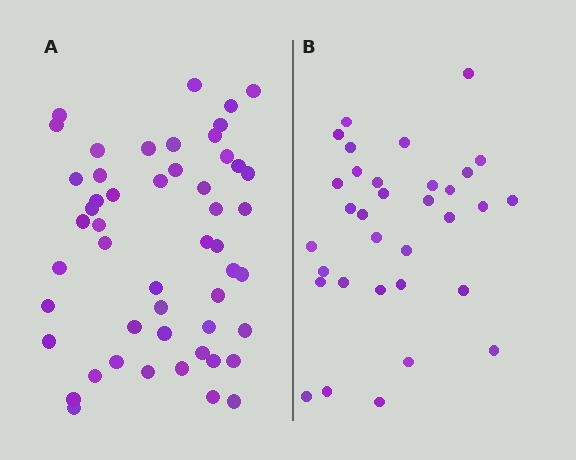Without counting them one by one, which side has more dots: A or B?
Region A (the left region) has more dots.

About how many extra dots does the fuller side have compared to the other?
Region A has approximately 20 more dots than region B.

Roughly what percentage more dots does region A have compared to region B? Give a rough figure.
About 55% more.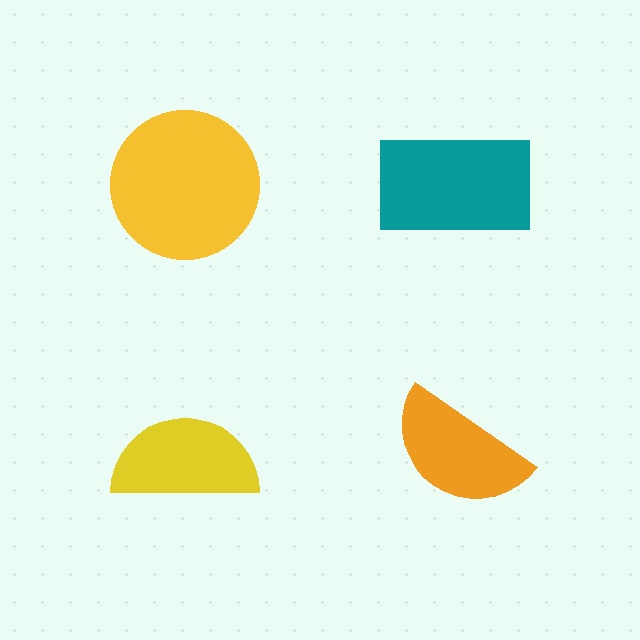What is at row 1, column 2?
A teal rectangle.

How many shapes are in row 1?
2 shapes.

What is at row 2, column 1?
A yellow semicircle.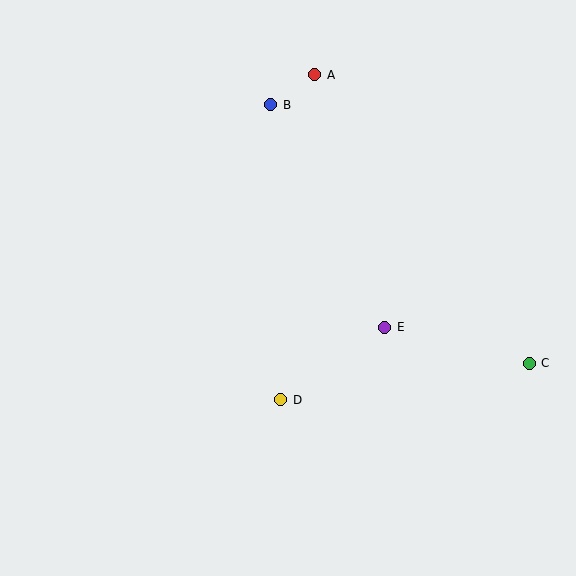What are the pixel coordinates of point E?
Point E is at (385, 327).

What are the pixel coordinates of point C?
Point C is at (529, 363).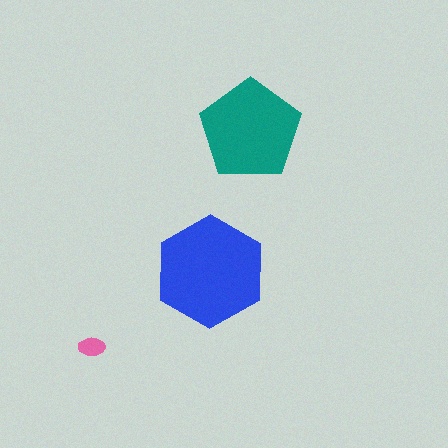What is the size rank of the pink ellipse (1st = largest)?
3rd.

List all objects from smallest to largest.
The pink ellipse, the teal pentagon, the blue hexagon.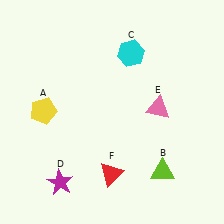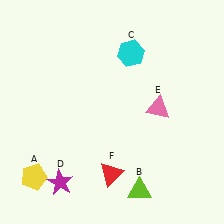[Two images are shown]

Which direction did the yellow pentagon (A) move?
The yellow pentagon (A) moved down.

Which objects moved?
The objects that moved are: the yellow pentagon (A), the lime triangle (B).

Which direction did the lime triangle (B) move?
The lime triangle (B) moved left.